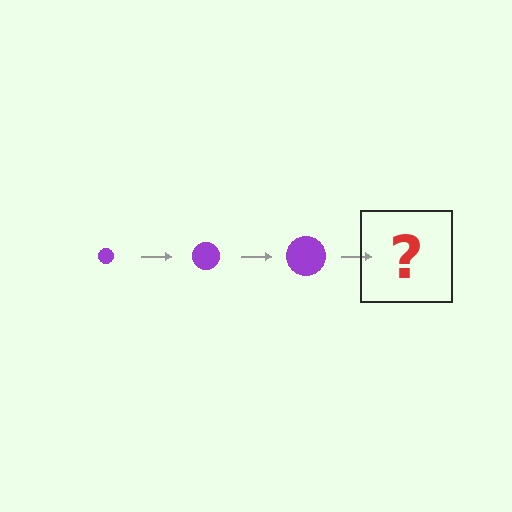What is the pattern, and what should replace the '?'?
The pattern is that the circle gets progressively larger each step. The '?' should be a purple circle, larger than the previous one.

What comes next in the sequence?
The next element should be a purple circle, larger than the previous one.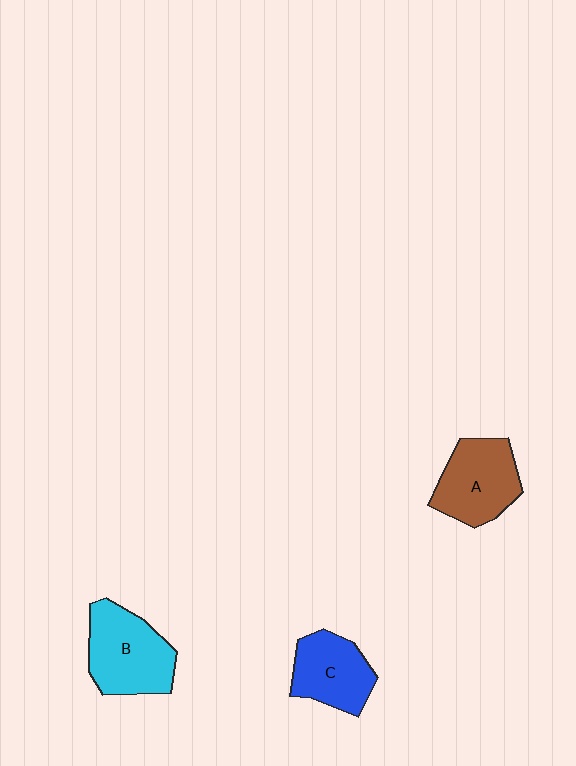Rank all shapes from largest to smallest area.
From largest to smallest: B (cyan), A (brown), C (blue).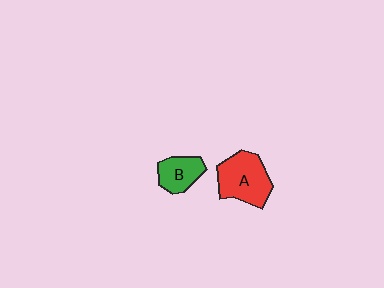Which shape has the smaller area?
Shape B (green).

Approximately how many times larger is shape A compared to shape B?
Approximately 1.7 times.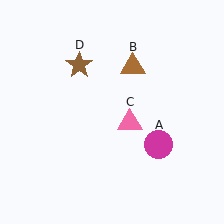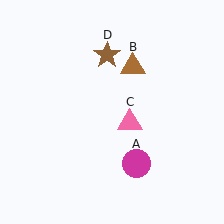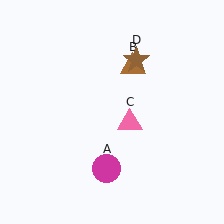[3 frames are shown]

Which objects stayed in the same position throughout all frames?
Brown triangle (object B) and pink triangle (object C) remained stationary.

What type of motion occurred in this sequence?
The magenta circle (object A), brown star (object D) rotated clockwise around the center of the scene.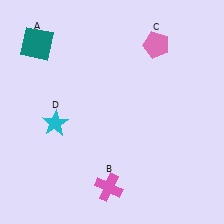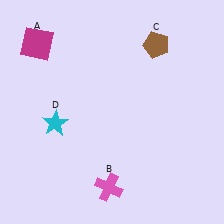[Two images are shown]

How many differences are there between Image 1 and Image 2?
There are 2 differences between the two images.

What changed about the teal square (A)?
In Image 1, A is teal. In Image 2, it changed to magenta.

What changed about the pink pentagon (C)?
In Image 1, C is pink. In Image 2, it changed to brown.